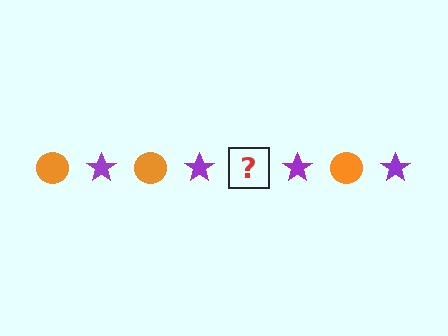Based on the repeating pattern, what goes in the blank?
The blank should be an orange circle.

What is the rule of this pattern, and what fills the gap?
The rule is that the pattern alternates between orange circle and purple star. The gap should be filled with an orange circle.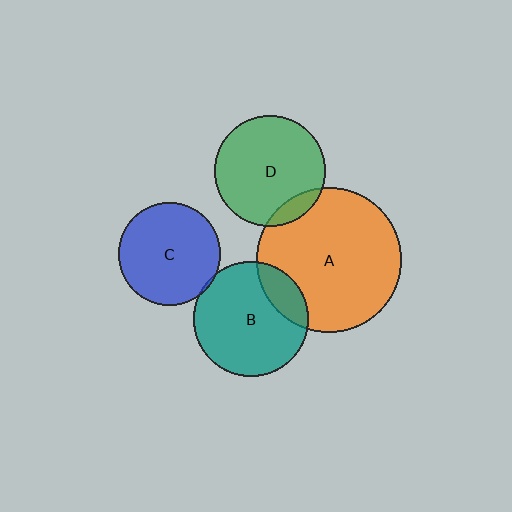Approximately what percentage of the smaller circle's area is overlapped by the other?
Approximately 20%.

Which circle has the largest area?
Circle A (orange).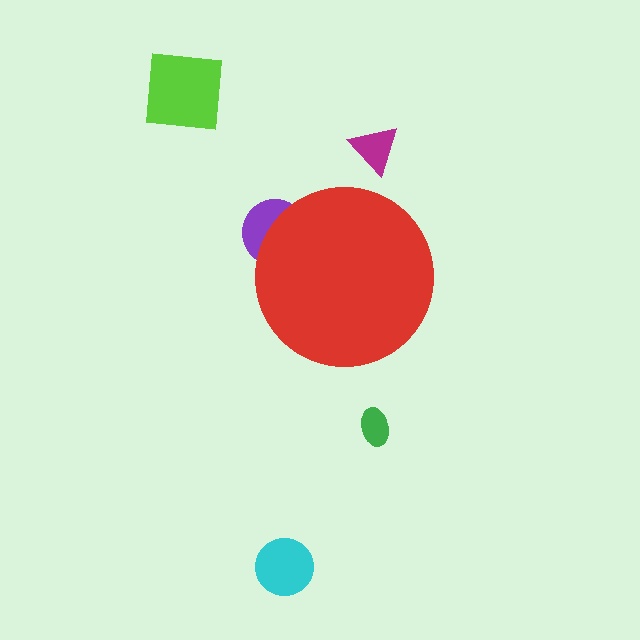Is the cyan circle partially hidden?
No, the cyan circle is fully visible.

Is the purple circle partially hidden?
Yes, the purple circle is partially hidden behind the red circle.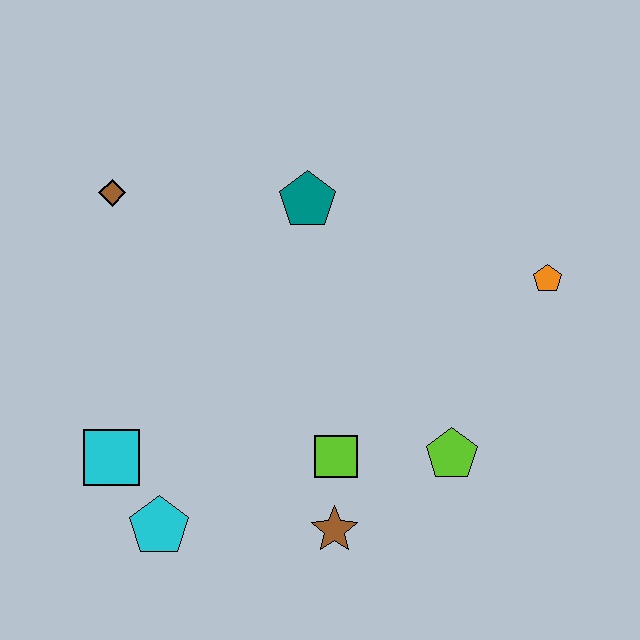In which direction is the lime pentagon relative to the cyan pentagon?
The lime pentagon is to the right of the cyan pentagon.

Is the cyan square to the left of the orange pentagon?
Yes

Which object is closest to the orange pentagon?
The lime pentagon is closest to the orange pentagon.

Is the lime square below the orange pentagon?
Yes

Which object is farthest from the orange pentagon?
The cyan square is farthest from the orange pentagon.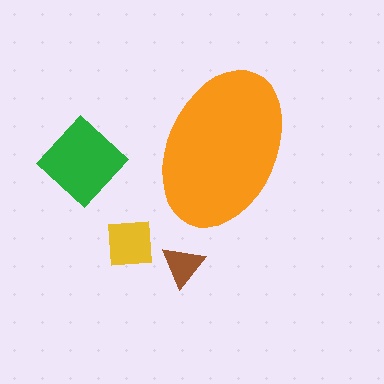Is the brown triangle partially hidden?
No, the brown triangle is fully visible.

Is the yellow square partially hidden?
No, the yellow square is fully visible.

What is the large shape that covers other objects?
An orange ellipse.